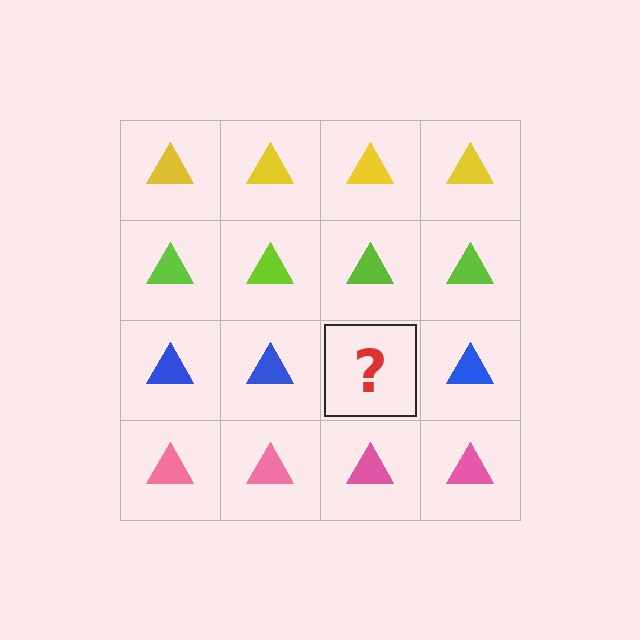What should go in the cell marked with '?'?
The missing cell should contain a blue triangle.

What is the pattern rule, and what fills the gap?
The rule is that each row has a consistent color. The gap should be filled with a blue triangle.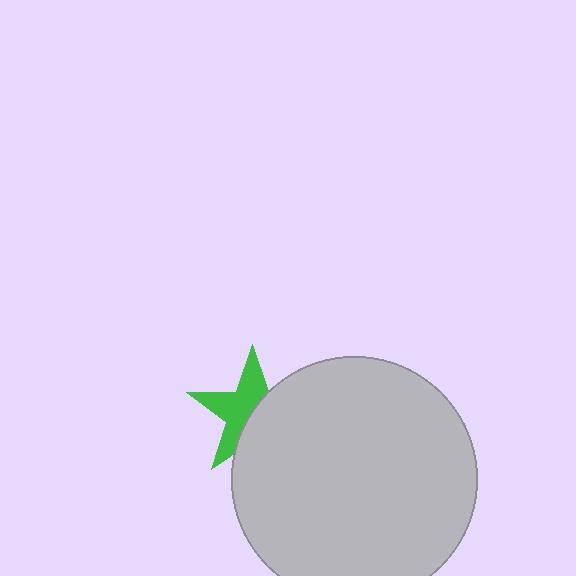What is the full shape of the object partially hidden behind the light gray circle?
The partially hidden object is a green star.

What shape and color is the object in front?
The object in front is a light gray circle.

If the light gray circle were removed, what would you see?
You would see the complete green star.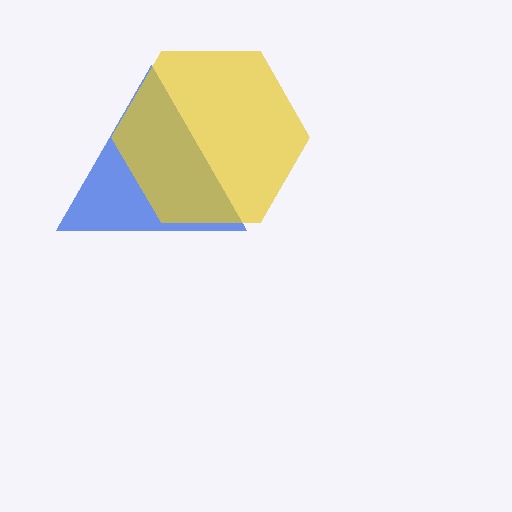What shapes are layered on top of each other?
The layered shapes are: a blue triangle, a yellow hexagon.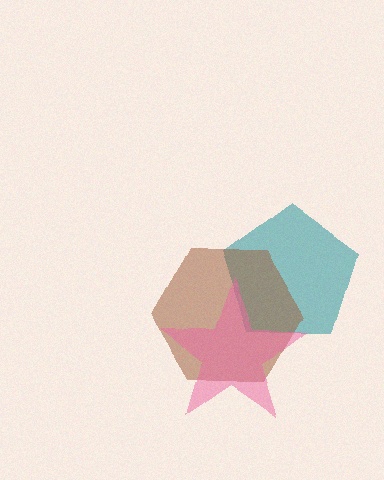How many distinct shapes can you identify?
There are 3 distinct shapes: a teal pentagon, a brown hexagon, a pink star.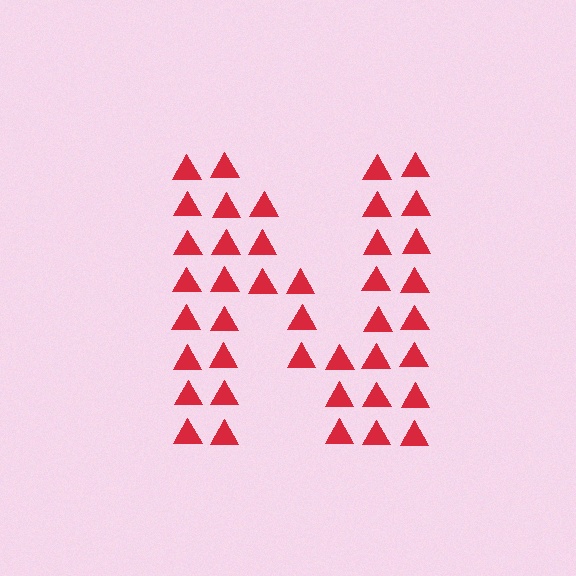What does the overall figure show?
The overall figure shows the letter N.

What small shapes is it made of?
It is made of small triangles.